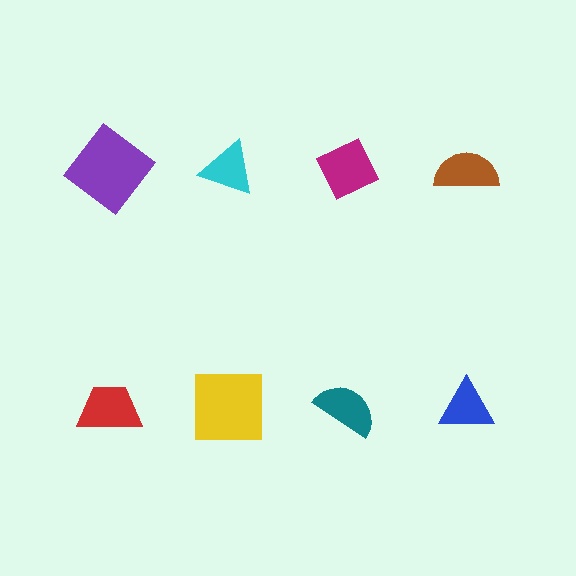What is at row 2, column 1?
A red trapezoid.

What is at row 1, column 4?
A brown semicircle.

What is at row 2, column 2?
A yellow square.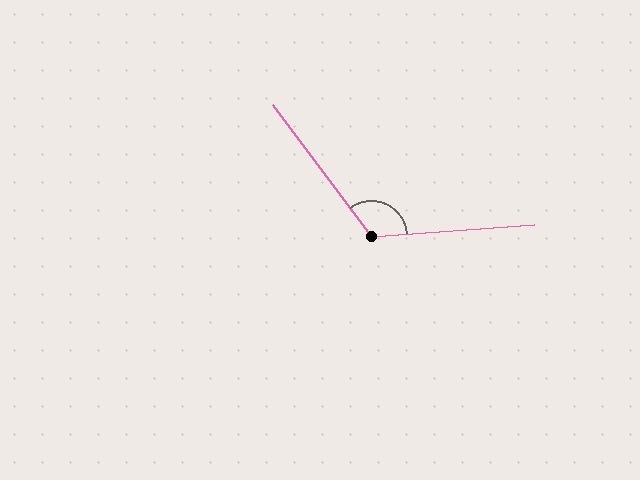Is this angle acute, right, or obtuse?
It is obtuse.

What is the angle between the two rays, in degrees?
Approximately 122 degrees.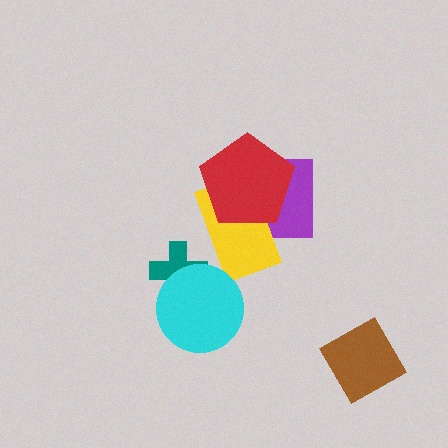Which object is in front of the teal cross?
The cyan circle is in front of the teal cross.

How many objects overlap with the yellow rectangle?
2 objects overlap with the yellow rectangle.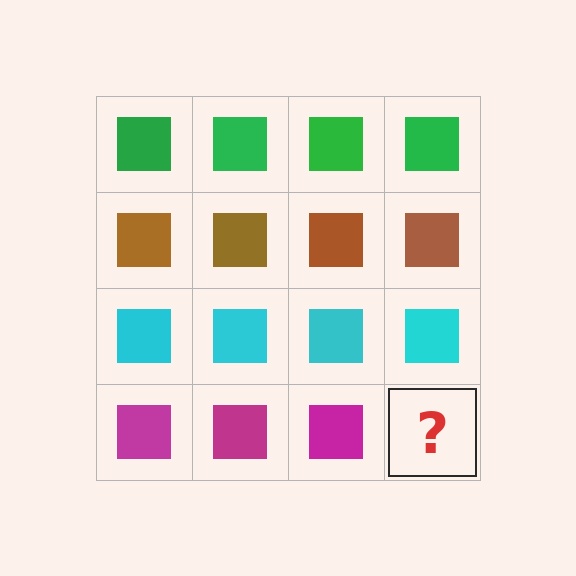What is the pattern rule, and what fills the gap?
The rule is that each row has a consistent color. The gap should be filled with a magenta square.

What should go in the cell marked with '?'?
The missing cell should contain a magenta square.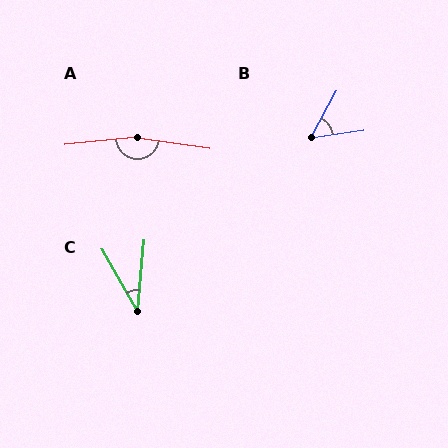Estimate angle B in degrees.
Approximately 54 degrees.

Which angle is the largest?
A, at approximately 166 degrees.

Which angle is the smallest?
C, at approximately 35 degrees.